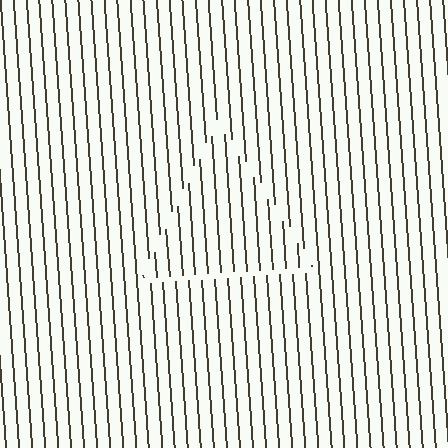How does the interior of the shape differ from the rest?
The interior of the shape contains the same grating, shifted by half a period — the contour is defined by the phase discontinuity where line-ends from the inner and outer gratings abut.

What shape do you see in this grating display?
An illusory triangle. The interior of the shape contains the same grating, shifted by half a period — the contour is defined by the phase discontinuity where line-ends from the inner and outer gratings abut.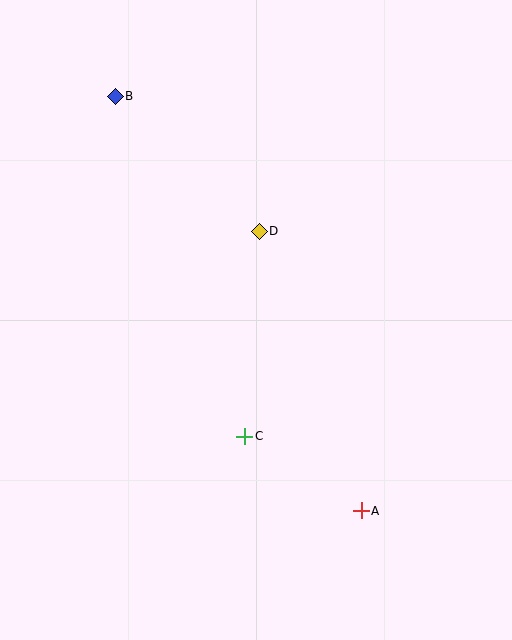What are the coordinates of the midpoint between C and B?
The midpoint between C and B is at (180, 266).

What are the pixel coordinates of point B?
Point B is at (115, 96).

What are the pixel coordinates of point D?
Point D is at (259, 231).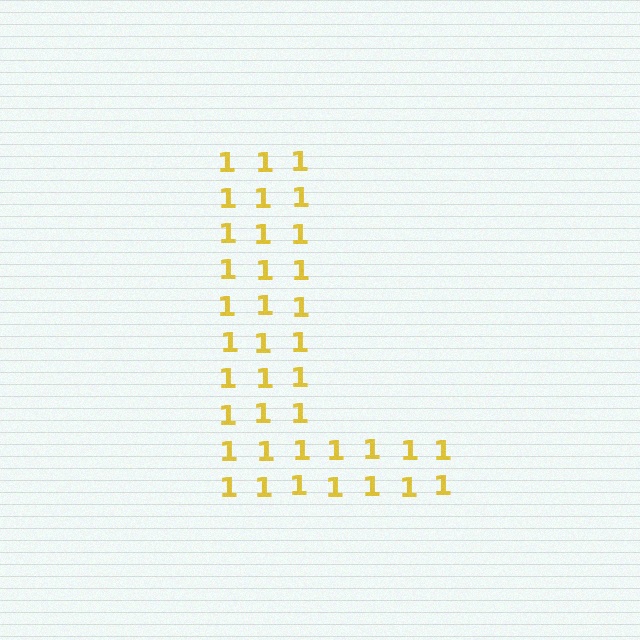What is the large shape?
The large shape is the letter L.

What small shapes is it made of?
It is made of small digit 1's.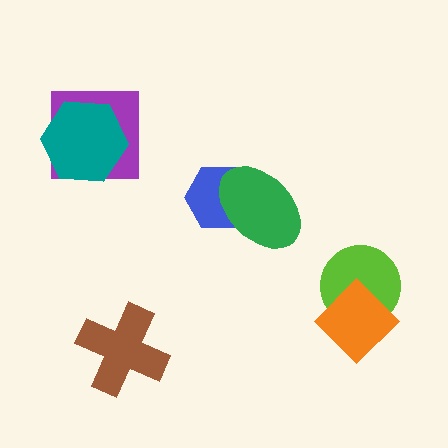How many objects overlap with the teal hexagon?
1 object overlaps with the teal hexagon.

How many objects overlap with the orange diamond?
1 object overlaps with the orange diamond.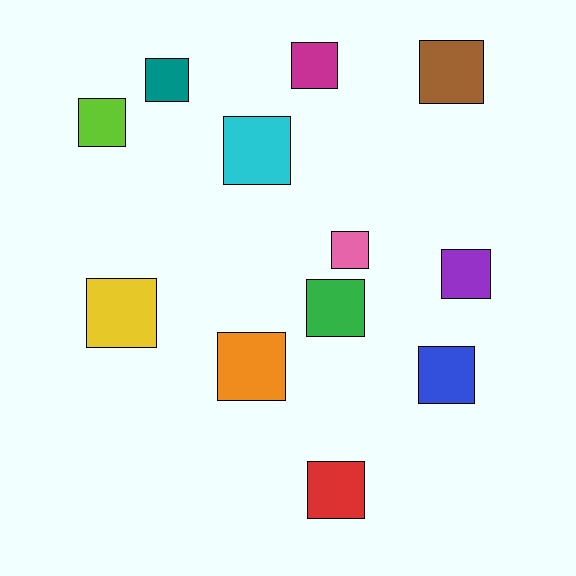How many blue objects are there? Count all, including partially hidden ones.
There is 1 blue object.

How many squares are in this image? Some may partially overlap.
There are 12 squares.